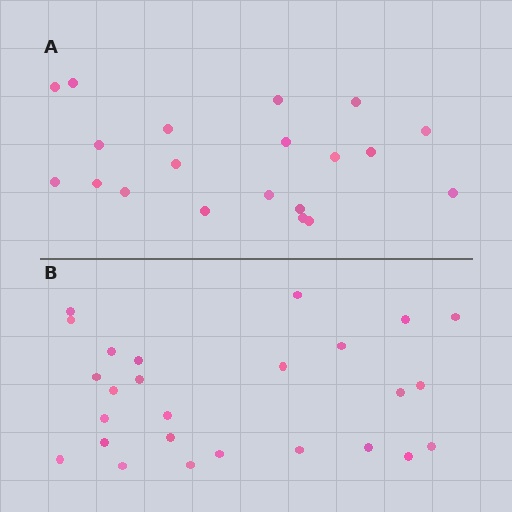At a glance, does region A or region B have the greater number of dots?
Region B (the bottom region) has more dots.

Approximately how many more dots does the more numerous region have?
Region B has about 6 more dots than region A.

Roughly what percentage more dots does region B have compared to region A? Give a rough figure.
About 30% more.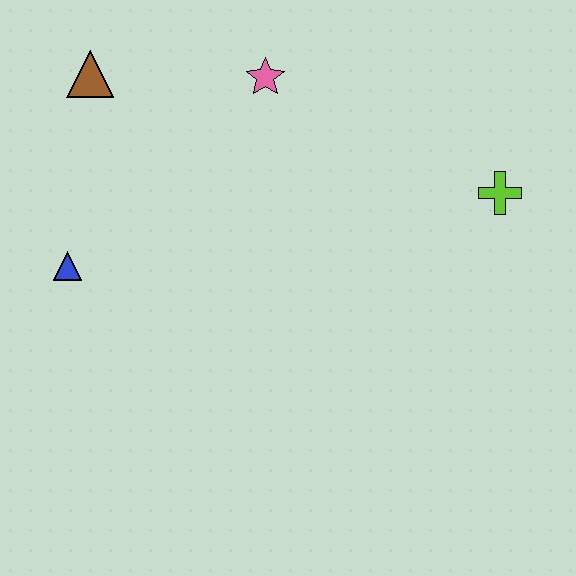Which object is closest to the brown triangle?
The pink star is closest to the brown triangle.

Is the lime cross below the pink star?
Yes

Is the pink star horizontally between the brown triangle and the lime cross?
Yes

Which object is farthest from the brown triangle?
The lime cross is farthest from the brown triangle.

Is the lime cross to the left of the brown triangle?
No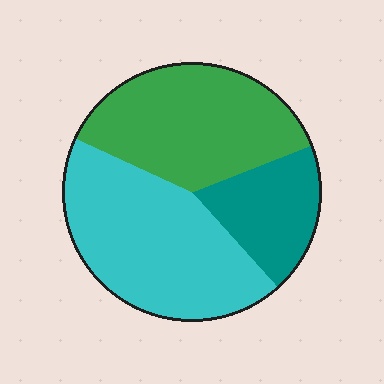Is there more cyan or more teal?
Cyan.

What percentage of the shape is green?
Green takes up about three eighths (3/8) of the shape.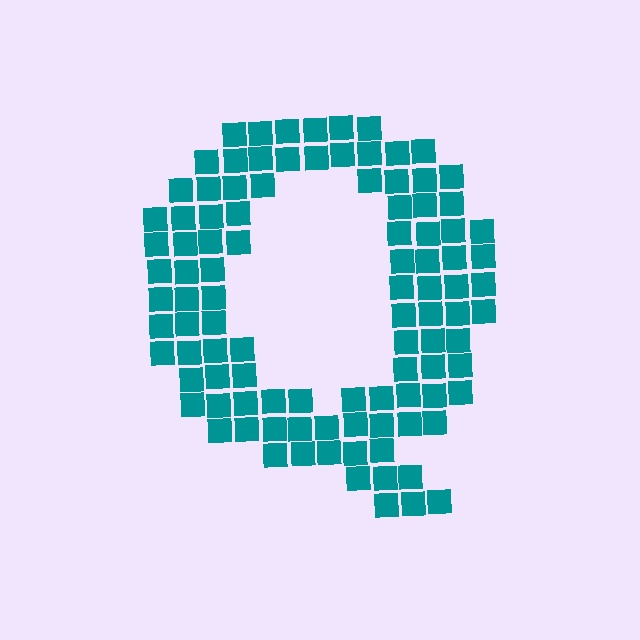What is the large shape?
The large shape is the letter Q.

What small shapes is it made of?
It is made of small squares.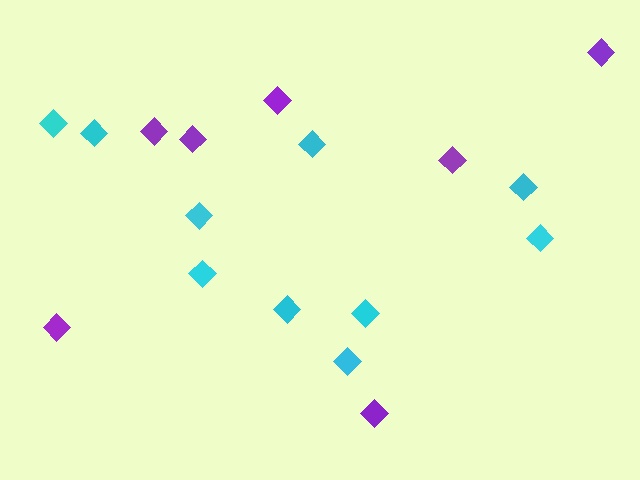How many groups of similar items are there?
There are 2 groups: one group of cyan diamonds (10) and one group of purple diamonds (7).